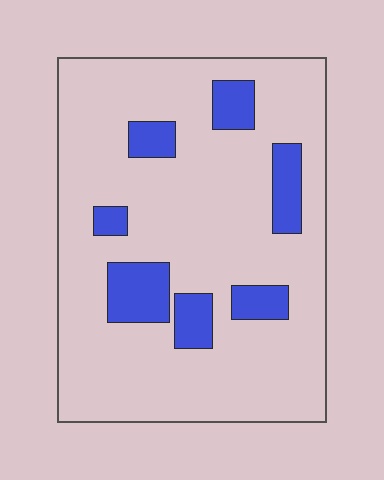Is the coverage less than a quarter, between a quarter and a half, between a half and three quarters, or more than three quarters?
Less than a quarter.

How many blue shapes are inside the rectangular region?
7.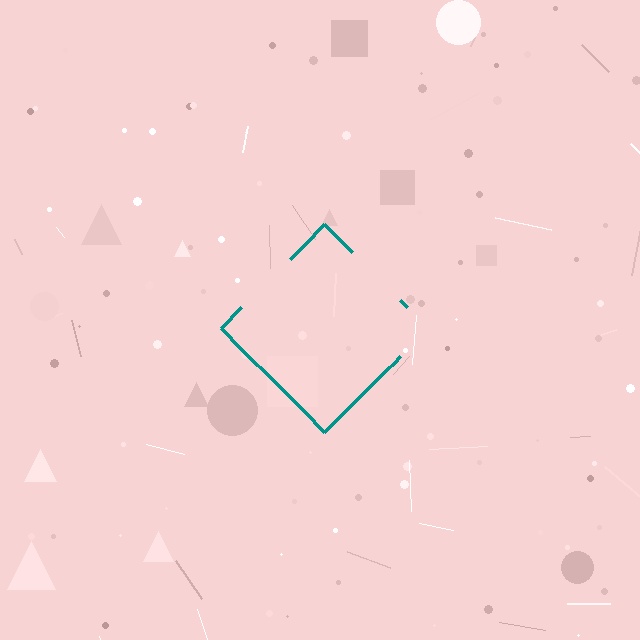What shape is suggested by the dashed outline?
The dashed outline suggests a diamond.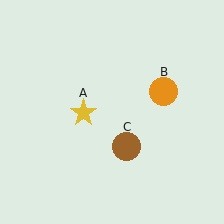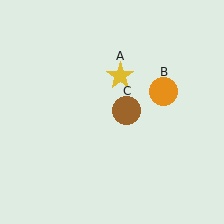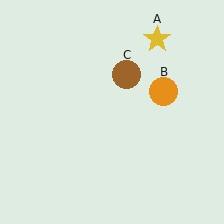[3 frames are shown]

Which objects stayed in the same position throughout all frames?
Orange circle (object B) remained stationary.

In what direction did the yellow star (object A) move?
The yellow star (object A) moved up and to the right.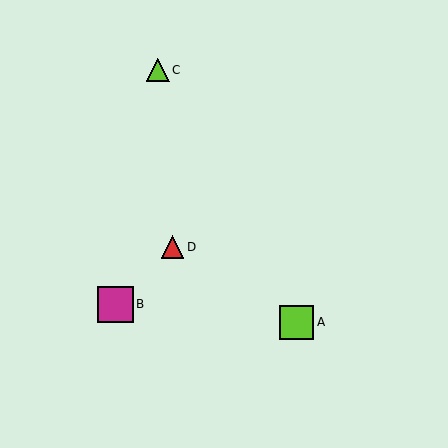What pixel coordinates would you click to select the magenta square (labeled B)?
Click at (115, 304) to select the magenta square B.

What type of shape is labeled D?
Shape D is a red triangle.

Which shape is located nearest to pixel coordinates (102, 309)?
The magenta square (labeled B) at (115, 304) is nearest to that location.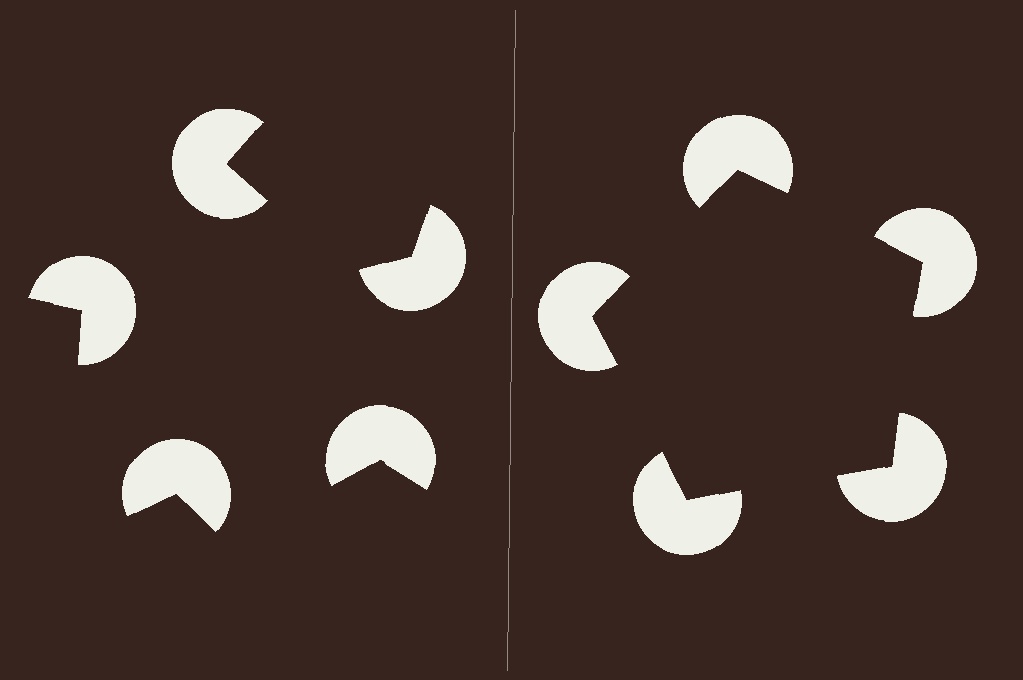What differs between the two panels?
The pac-man discs are positioned identically on both sides; only the wedge orientations differ. On the right they align to a pentagon; on the left they are misaligned.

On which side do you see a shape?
An illusory pentagon appears on the right side. On the left side the wedge cuts are rotated, so no coherent shape forms.